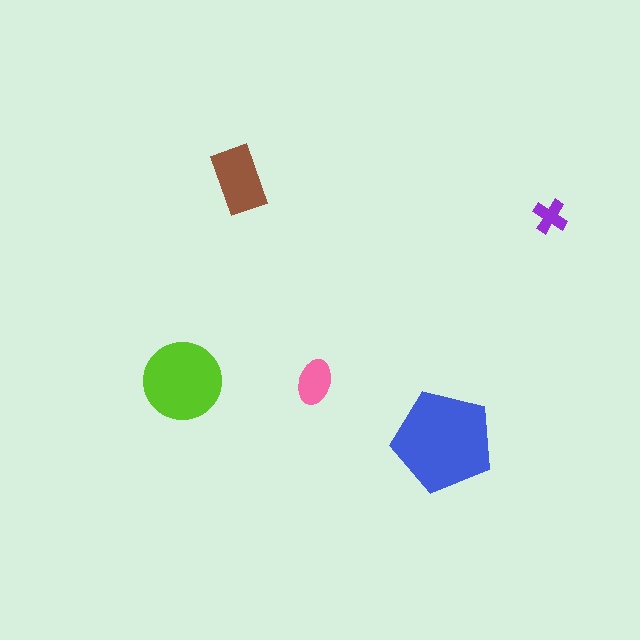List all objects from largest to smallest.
The blue pentagon, the lime circle, the brown rectangle, the pink ellipse, the purple cross.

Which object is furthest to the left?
The lime circle is leftmost.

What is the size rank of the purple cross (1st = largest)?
5th.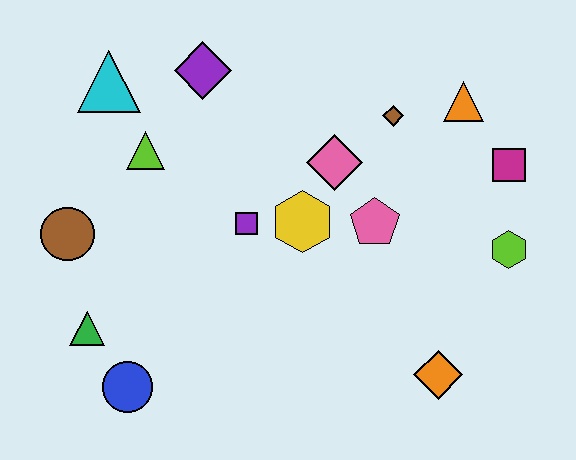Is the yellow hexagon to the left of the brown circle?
No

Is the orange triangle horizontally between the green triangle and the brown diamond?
No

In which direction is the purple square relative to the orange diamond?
The purple square is to the left of the orange diamond.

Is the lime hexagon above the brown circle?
No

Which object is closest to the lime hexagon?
The magenta square is closest to the lime hexagon.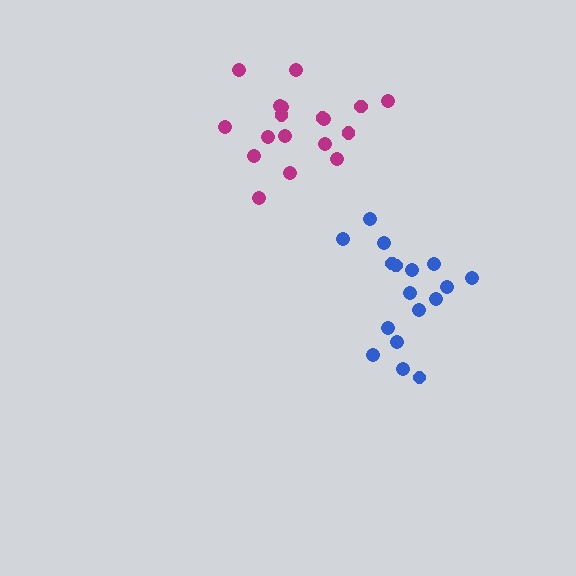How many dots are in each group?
Group 1: 17 dots, Group 2: 18 dots (35 total).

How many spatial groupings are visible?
There are 2 spatial groupings.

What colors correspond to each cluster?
The clusters are colored: blue, magenta.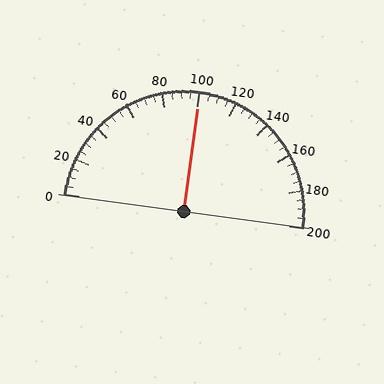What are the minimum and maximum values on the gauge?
The gauge ranges from 0 to 200.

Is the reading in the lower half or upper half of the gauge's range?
The reading is in the upper half of the range (0 to 200).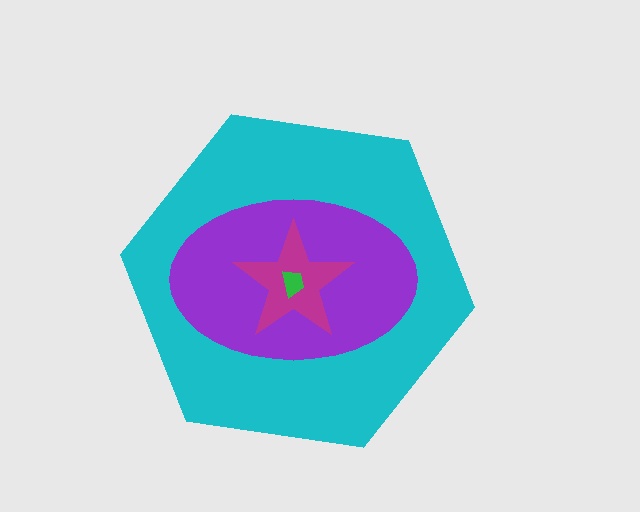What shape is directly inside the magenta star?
The green trapezoid.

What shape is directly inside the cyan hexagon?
The purple ellipse.